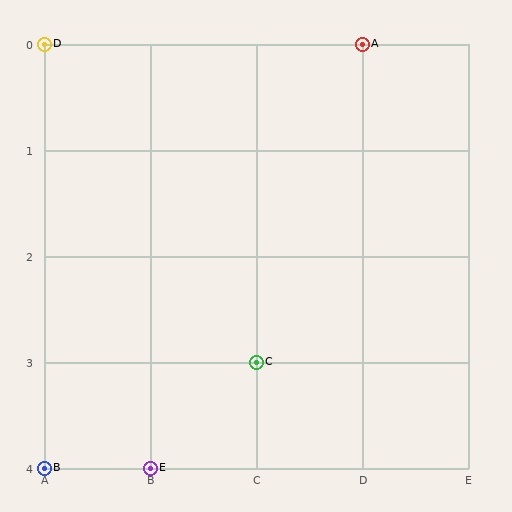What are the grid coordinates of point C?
Point C is at grid coordinates (C, 3).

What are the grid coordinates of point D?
Point D is at grid coordinates (A, 0).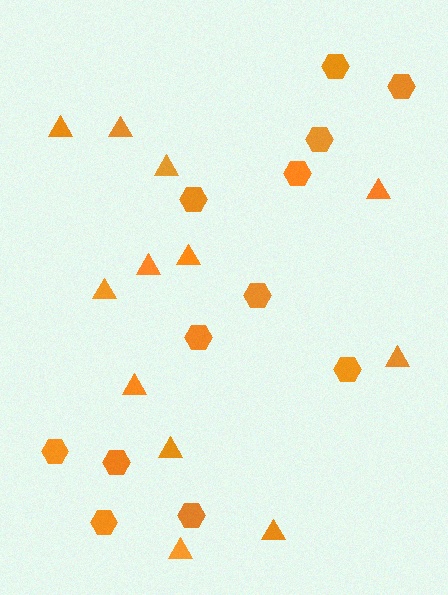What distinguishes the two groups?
There are 2 groups: one group of hexagons (12) and one group of triangles (12).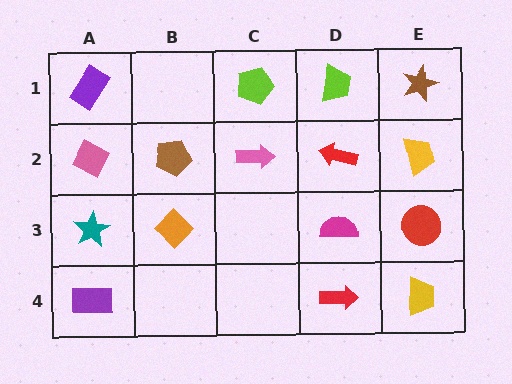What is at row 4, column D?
A red arrow.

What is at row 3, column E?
A red circle.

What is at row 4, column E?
A yellow trapezoid.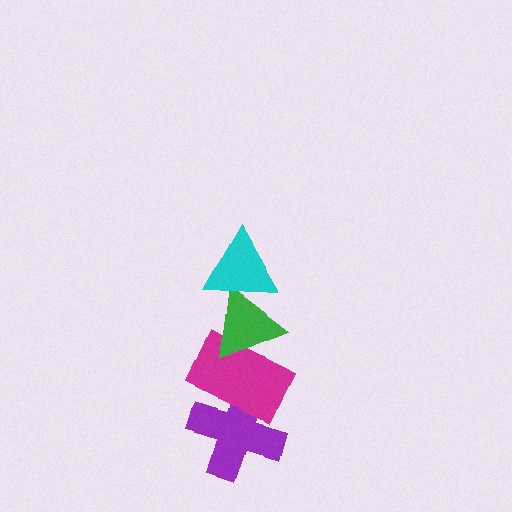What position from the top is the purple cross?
The purple cross is 4th from the top.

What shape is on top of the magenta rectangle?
The green triangle is on top of the magenta rectangle.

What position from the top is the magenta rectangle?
The magenta rectangle is 3rd from the top.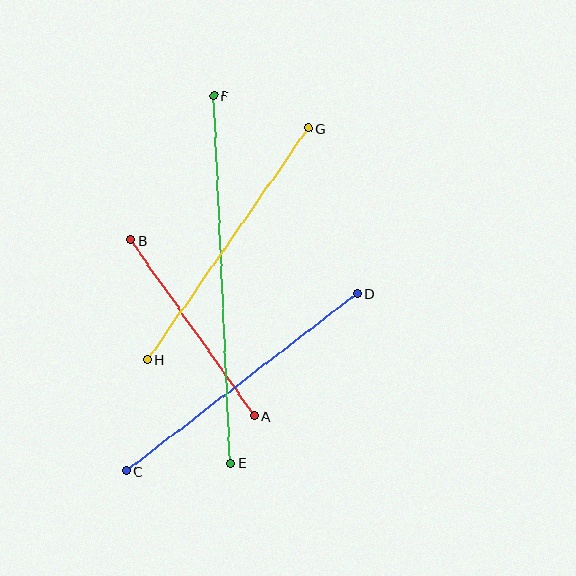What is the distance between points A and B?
The distance is approximately 215 pixels.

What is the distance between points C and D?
The distance is approximately 292 pixels.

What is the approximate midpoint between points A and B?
The midpoint is at approximately (192, 328) pixels.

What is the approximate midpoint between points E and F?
The midpoint is at approximately (222, 279) pixels.